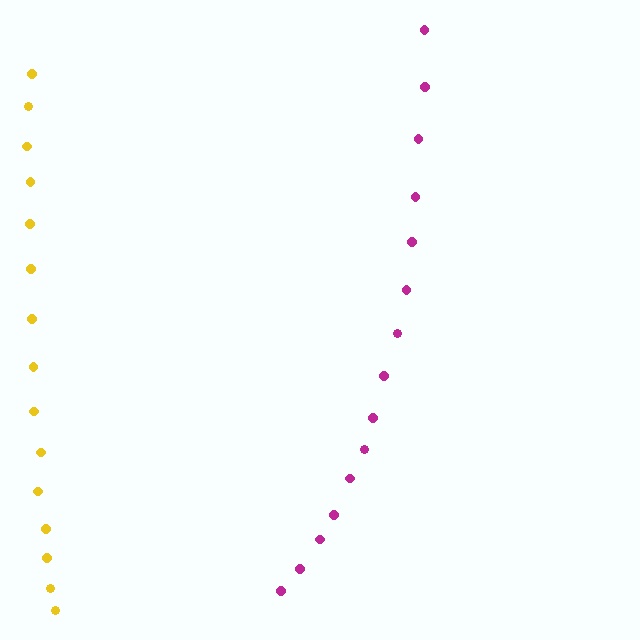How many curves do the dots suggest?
There are 2 distinct paths.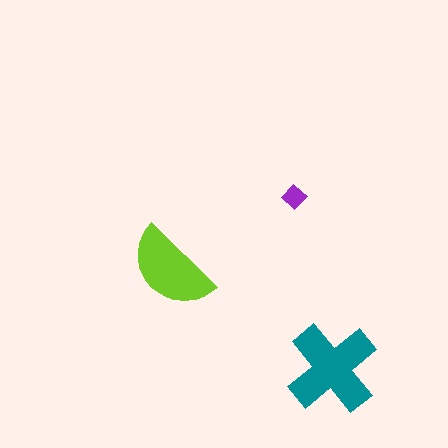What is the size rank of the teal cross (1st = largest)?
1st.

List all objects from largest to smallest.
The teal cross, the lime semicircle, the purple diamond.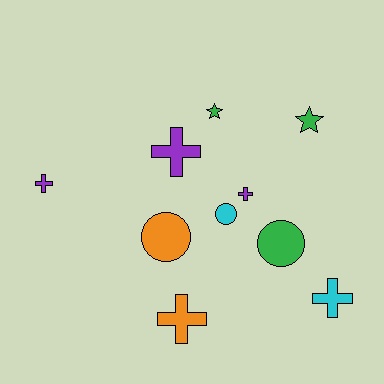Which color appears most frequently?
Purple, with 3 objects.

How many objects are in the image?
There are 10 objects.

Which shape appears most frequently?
Cross, with 5 objects.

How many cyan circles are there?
There is 1 cyan circle.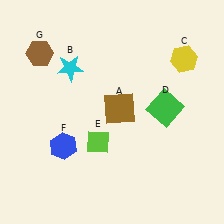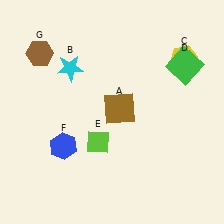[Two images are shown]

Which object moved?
The green square (D) moved up.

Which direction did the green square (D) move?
The green square (D) moved up.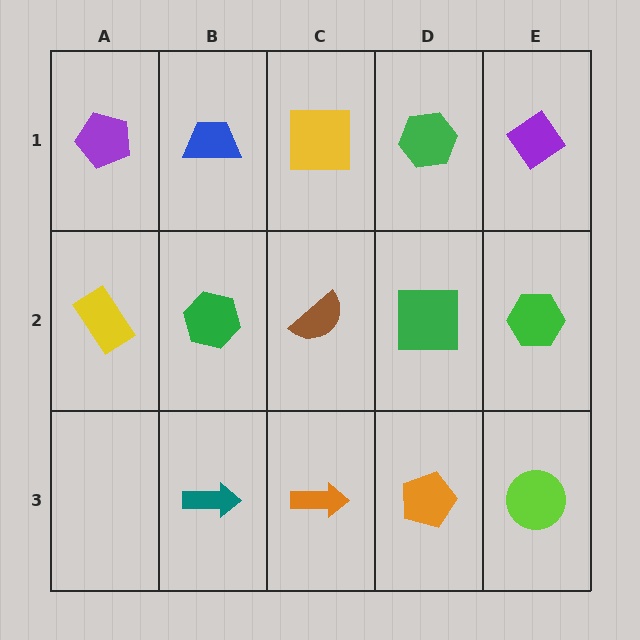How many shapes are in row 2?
5 shapes.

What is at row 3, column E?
A lime circle.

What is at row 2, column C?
A brown semicircle.